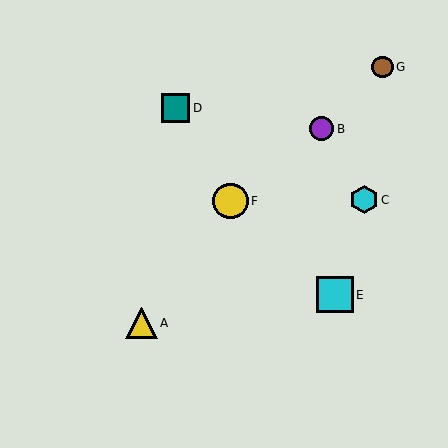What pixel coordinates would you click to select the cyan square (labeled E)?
Click at (335, 295) to select the cyan square E.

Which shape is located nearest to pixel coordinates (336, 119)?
The purple circle (labeled B) at (322, 129) is nearest to that location.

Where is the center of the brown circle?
The center of the brown circle is at (382, 67).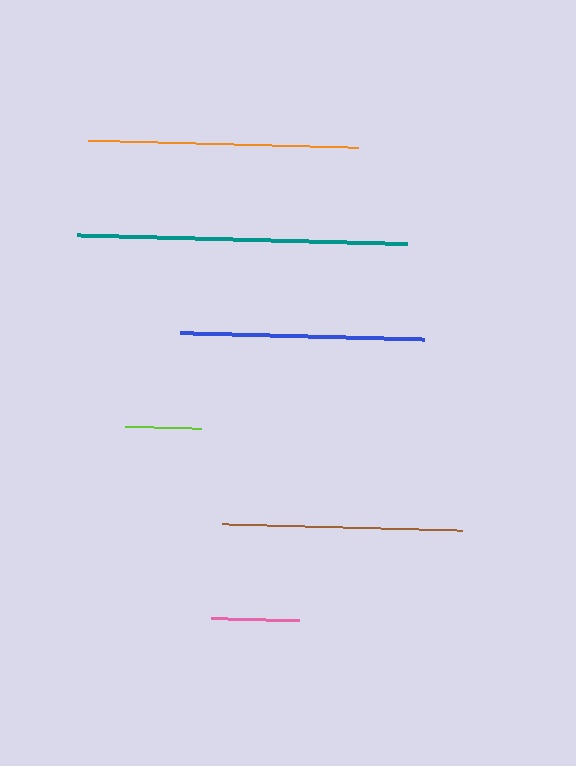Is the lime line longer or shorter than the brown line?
The brown line is longer than the lime line.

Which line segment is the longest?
The teal line is the longest at approximately 329 pixels.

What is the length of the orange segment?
The orange segment is approximately 269 pixels long.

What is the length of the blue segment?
The blue segment is approximately 244 pixels long.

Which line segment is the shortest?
The lime line is the shortest at approximately 77 pixels.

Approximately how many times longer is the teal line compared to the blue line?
The teal line is approximately 1.4 times the length of the blue line.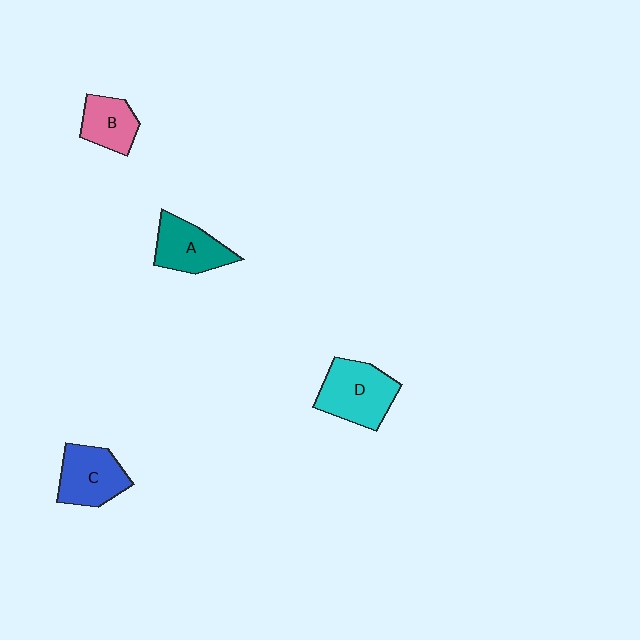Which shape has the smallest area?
Shape B (pink).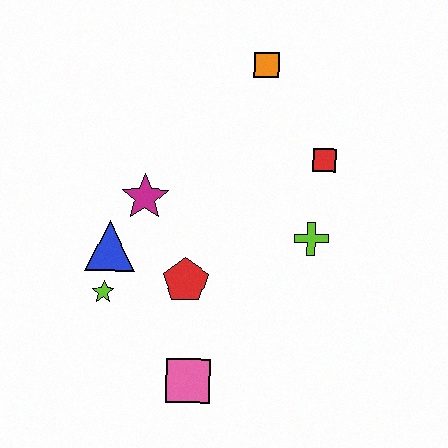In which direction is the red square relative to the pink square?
The red square is above the pink square.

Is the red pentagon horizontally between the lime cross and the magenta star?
Yes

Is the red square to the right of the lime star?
Yes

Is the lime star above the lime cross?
No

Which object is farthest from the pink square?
The orange square is farthest from the pink square.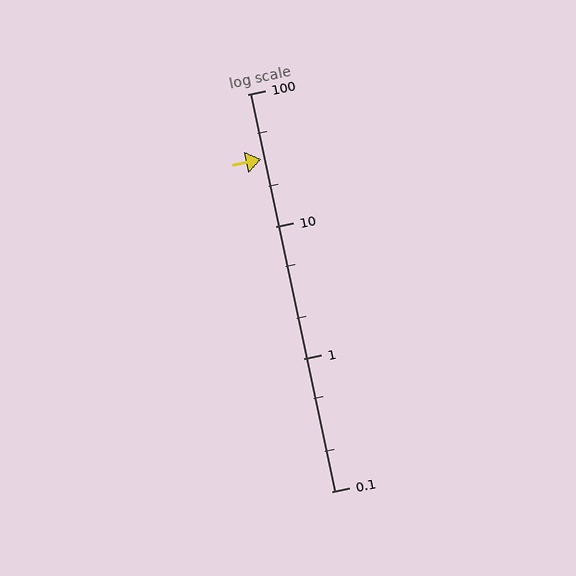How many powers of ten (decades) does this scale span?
The scale spans 3 decades, from 0.1 to 100.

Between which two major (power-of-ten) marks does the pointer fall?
The pointer is between 10 and 100.